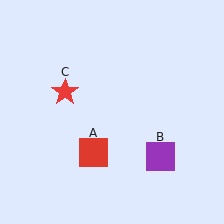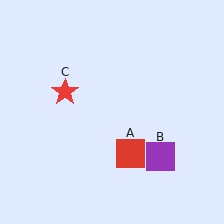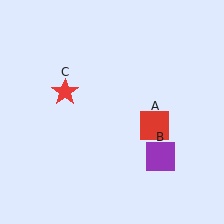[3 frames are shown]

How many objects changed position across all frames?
1 object changed position: red square (object A).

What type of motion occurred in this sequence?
The red square (object A) rotated counterclockwise around the center of the scene.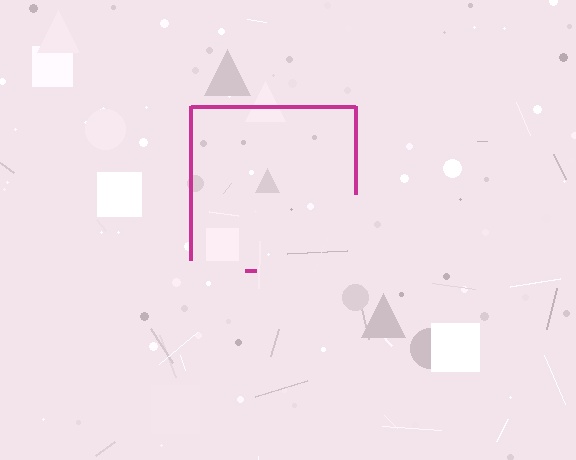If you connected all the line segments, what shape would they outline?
They would outline a square.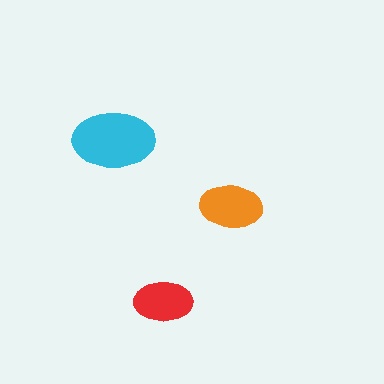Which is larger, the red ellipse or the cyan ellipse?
The cyan one.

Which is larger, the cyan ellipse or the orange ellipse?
The cyan one.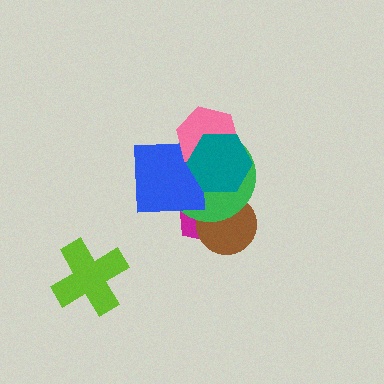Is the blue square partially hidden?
Yes, it is partially covered by another shape.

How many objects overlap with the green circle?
5 objects overlap with the green circle.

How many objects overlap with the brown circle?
2 objects overlap with the brown circle.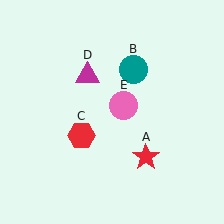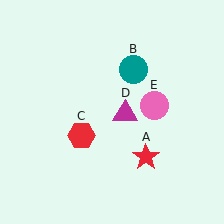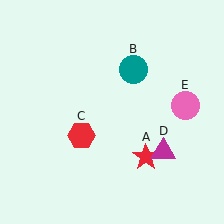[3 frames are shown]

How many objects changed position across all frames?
2 objects changed position: magenta triangle (object D), pink circle (object E).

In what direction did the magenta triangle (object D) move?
The magenta triangle (object D) moved down and to the right.